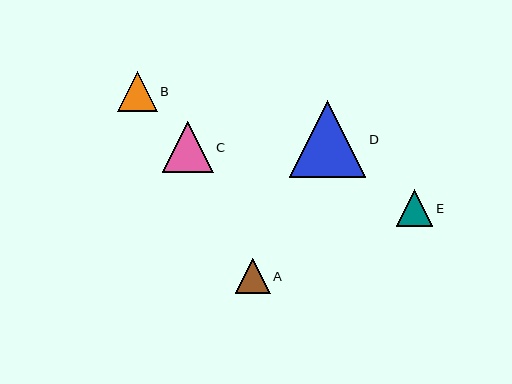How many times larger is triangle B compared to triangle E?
Triangle B is approximately 1.1 times the size of triangle E.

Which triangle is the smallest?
Triangle A is the smallest with a size of approximately 35 pixels.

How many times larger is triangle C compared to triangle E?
Triangle C is approximately 1.4 times the size of triangle E.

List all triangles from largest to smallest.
From largest to smallest: D, C, B, E, A.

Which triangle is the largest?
Triangle D is the largest with a size of approximately 76 pixels.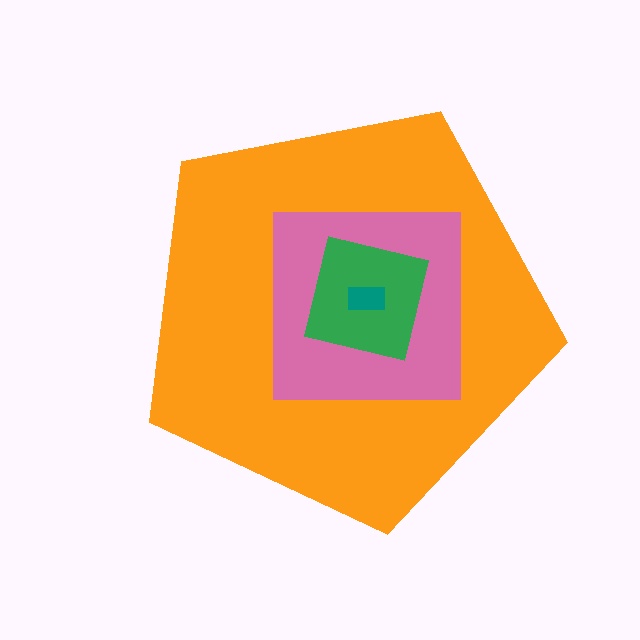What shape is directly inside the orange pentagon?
The pink square.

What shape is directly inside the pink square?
The green square.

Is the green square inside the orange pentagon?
Yes.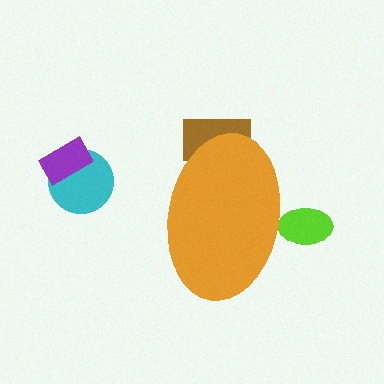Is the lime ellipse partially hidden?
Yes, the lime ellipse is partially hidden behind the orange ellipse.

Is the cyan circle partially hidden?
No, the cyan circle is fully visible.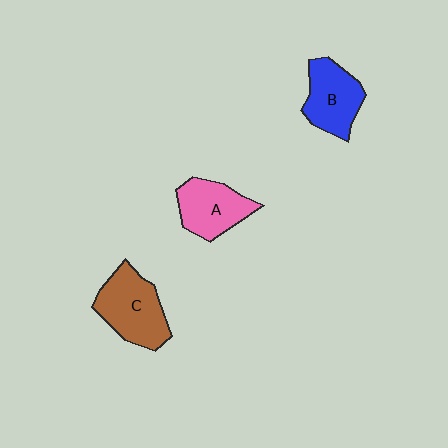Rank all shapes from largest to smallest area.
From largest to smallest: C (brown), B (blue), A (pink).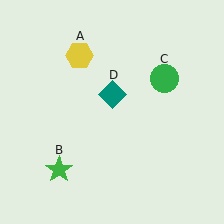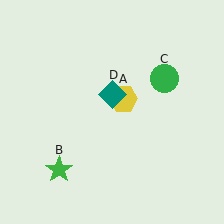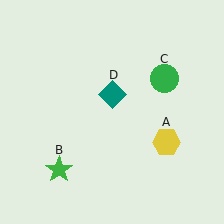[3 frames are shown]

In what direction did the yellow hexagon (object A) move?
The yellow hexagon (object A) moved down and to the right.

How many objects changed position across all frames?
1 object changed position: yellow hexagon (object A).